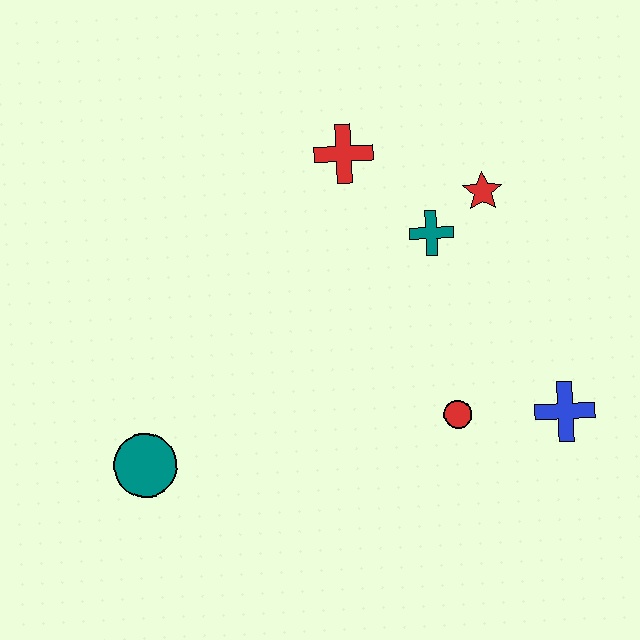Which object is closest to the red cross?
The teal cross is closest to the red cross.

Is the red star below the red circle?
No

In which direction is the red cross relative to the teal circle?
The red cross is above the teal circle.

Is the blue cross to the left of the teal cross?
No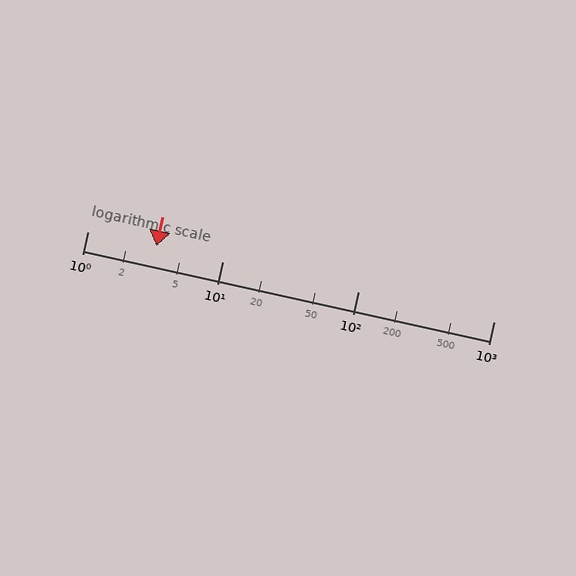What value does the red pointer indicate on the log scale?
The pointer indicates approximately 3.2.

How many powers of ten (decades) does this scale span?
The scale spans 3 decades, from 1 to 1000.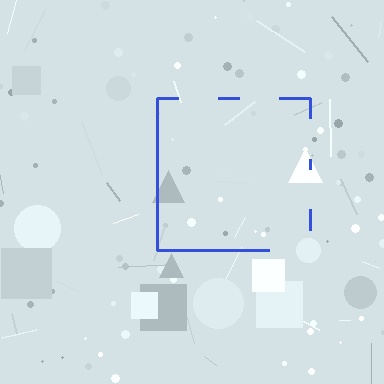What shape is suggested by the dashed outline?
The dashed outline suggests a square.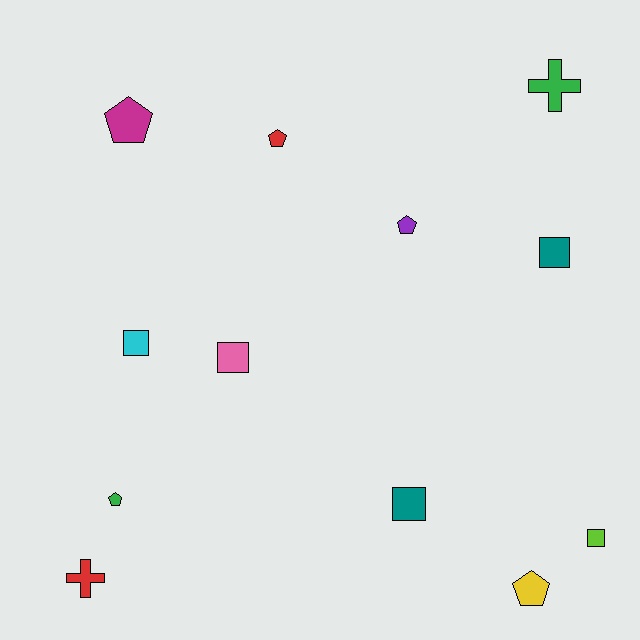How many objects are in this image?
There are 12 objects.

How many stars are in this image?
There are no stars.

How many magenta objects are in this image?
There is 1 magenta object.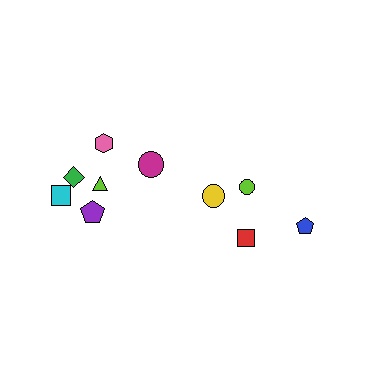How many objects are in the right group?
There are 4 objects.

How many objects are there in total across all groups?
There are 10 objects.